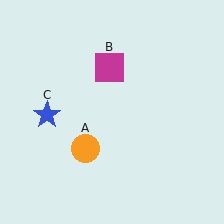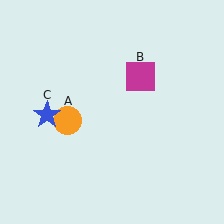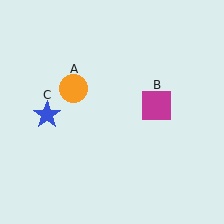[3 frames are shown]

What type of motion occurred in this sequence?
The orange circle (object A), magenta square (object B) rotated clockwise around the center of the scene.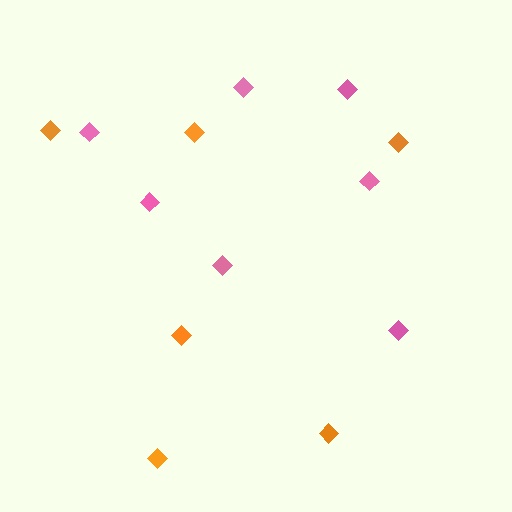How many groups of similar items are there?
There are 2 groups: one group of orange diamonds (6) and one group of pink diamonds (7).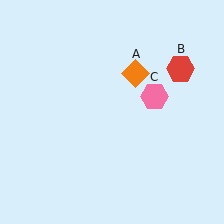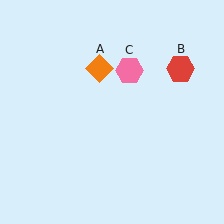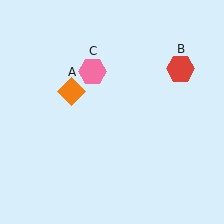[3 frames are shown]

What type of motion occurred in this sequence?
The orange diamond (object A), pink hexagon (object C) rotated counterclockwise around the center of the scene.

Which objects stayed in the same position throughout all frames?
Red hexagon (object B) remained stationary.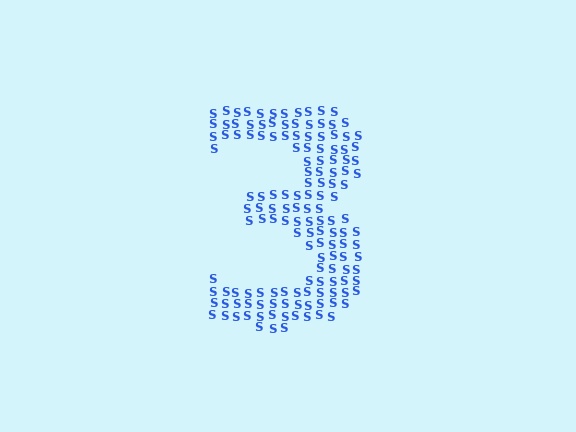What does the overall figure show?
The overall figure shows the digit 3.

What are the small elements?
The small elements are letter S's.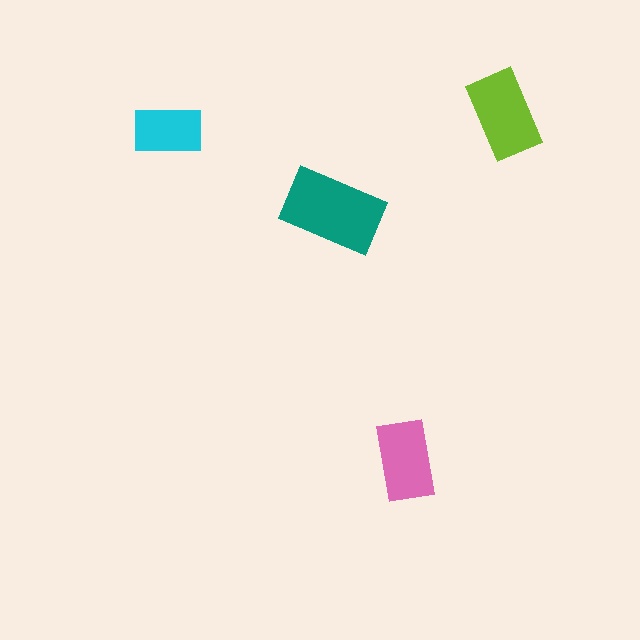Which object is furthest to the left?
The cyan rectangle is leftmost.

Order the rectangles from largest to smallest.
the teal one, the lime one, the pink one, the cyan one.